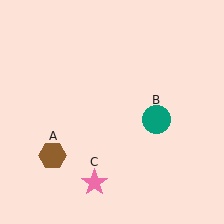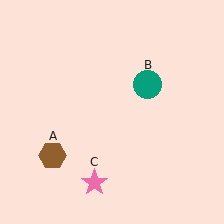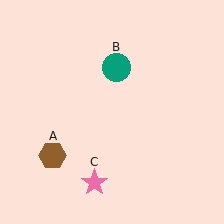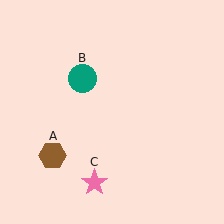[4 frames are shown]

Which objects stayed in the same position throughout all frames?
Brown hexagon (object A) and pink star (object C) remained stationary.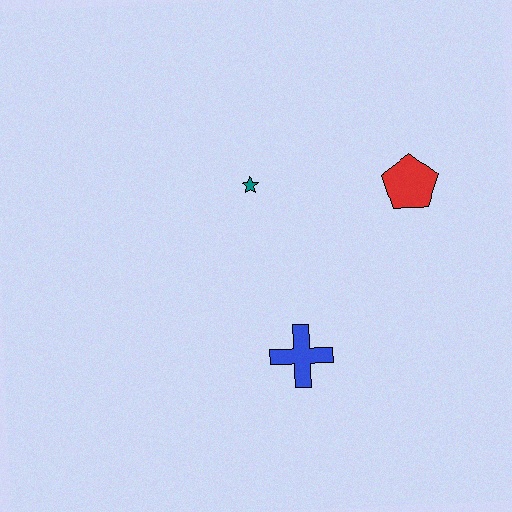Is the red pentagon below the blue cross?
No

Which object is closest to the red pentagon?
The teal star is closest to the red pentagon.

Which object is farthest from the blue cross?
The red pentagon is farthest from the blue cross.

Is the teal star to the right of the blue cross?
No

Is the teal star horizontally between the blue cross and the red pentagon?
No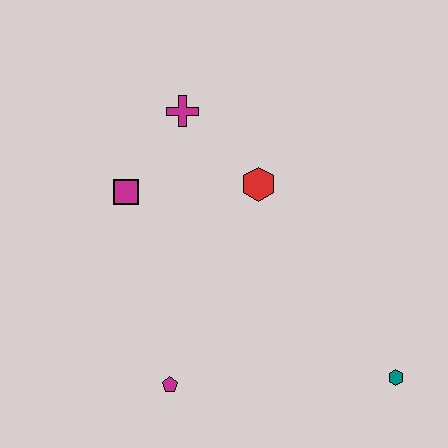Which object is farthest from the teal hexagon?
The magenta cross is farthest from the teal hexagon.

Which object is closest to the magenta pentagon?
The magenta square is closest to the magenta pentagon.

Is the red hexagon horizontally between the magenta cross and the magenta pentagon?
No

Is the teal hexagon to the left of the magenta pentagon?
No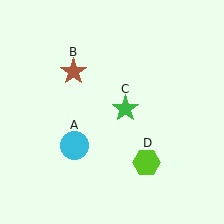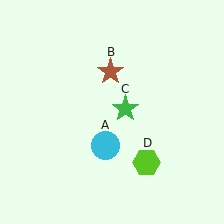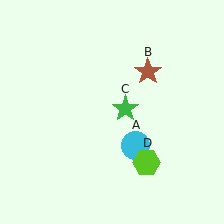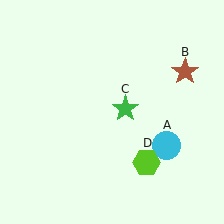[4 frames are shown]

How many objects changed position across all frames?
2 objects changed position: cyan circle (object A), brown star (object B).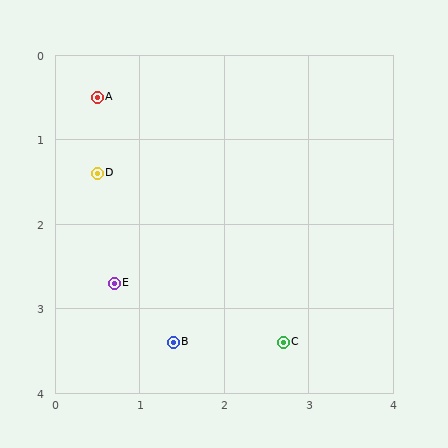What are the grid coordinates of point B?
Point B is at approximately (1.4, 3.4).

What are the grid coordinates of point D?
Point D is at approximately (0.5, 1.4).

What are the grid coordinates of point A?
Point A is at approximately (0.5, 0.5).